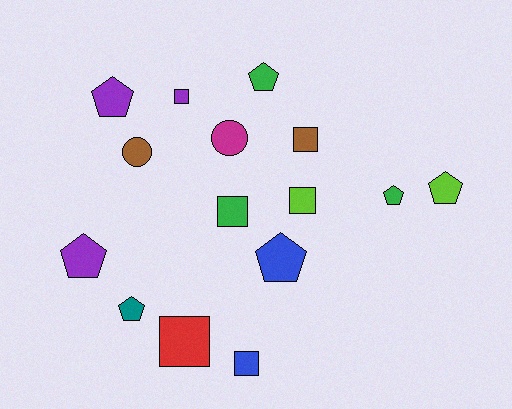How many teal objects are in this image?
There is 1 teal object.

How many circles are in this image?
There are 2 circles.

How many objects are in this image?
There are 15 objects.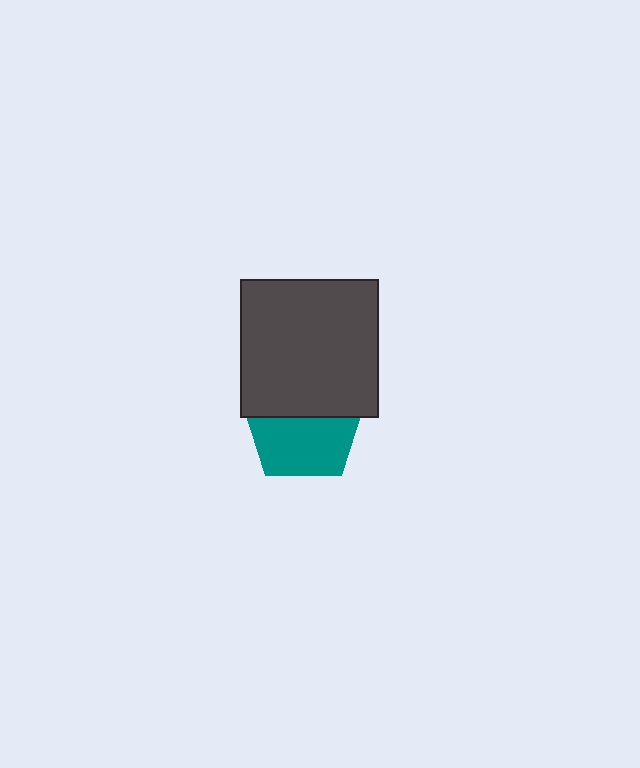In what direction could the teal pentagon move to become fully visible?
The teal pentagon could move down. That would shift it out from behind the dark gray square entirely.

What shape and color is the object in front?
The object in front is a dark gray square.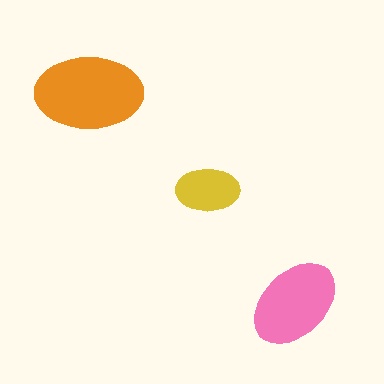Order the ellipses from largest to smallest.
the orange one, the pink one, the yellow one.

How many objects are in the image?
There are 3 objects in the image.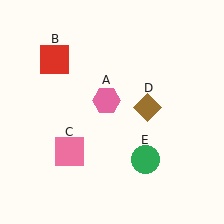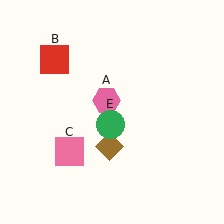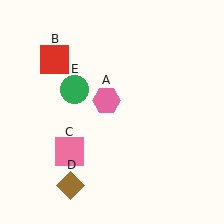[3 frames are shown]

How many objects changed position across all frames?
2 objects changed position: brown diamond (object D), green circle (object E).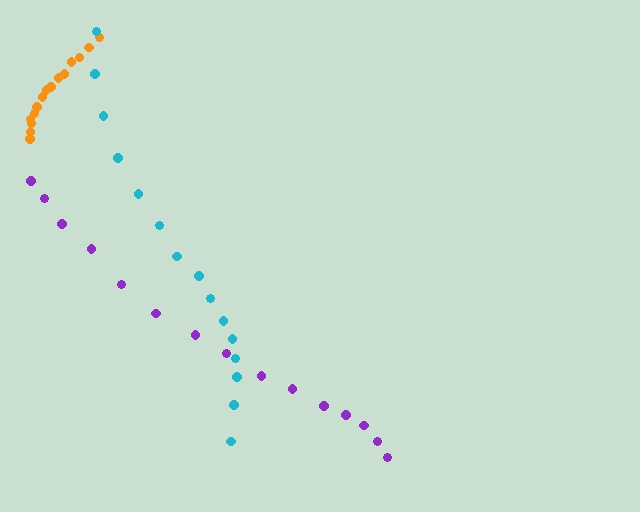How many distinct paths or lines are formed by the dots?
There are 3 distinct paths.